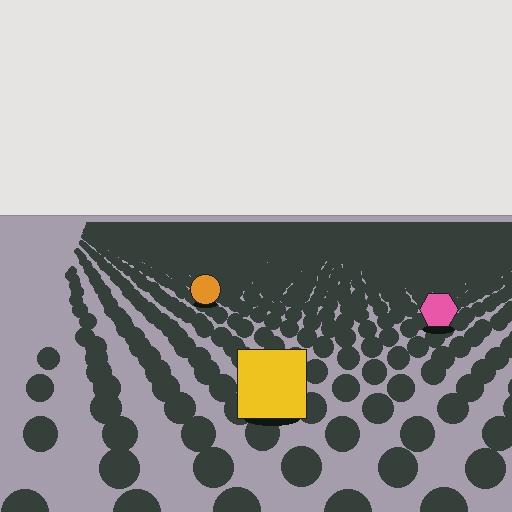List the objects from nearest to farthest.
From nearest to farthest: the yellow square, the pink hexagon, the orange circle.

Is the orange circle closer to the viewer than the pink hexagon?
No. The pink hexagon is closer — you can tell from the texture gradient: the ground texture is coarser near it.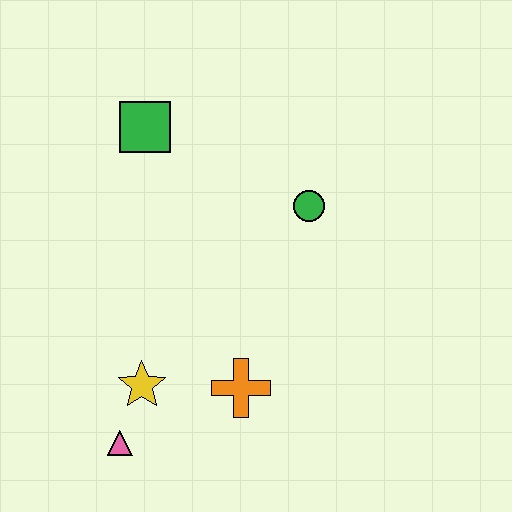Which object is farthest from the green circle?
The pink triangle is farthest from the green circle.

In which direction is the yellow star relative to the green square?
The yellow star is below the green square.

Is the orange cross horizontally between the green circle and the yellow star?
Yes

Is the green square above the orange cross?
Yes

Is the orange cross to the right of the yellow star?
Yes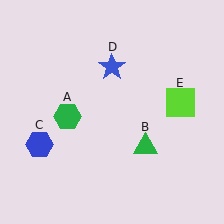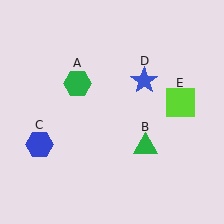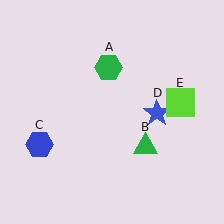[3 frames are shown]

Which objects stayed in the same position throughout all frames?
Green triangle (object B) and blue hexagon (object C) and lime square (object E) remained stationary.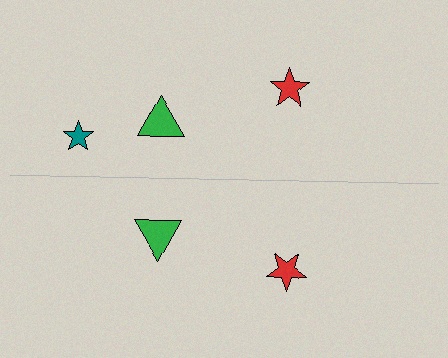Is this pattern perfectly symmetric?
No, the pattern is not perfectly symmetric. A teal star is missing from the bottom side.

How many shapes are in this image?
There are 5 shapes in this image.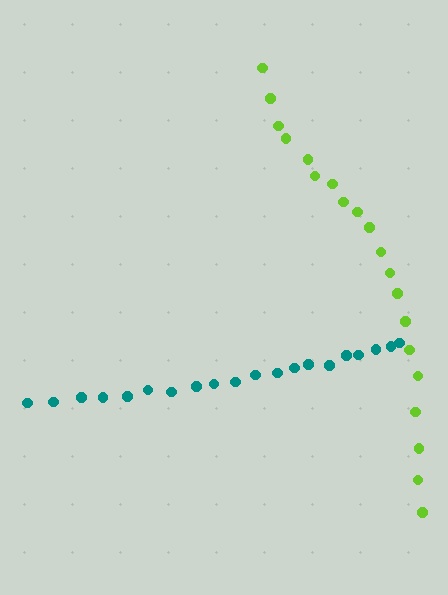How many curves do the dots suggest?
There are 2 distinct paths.